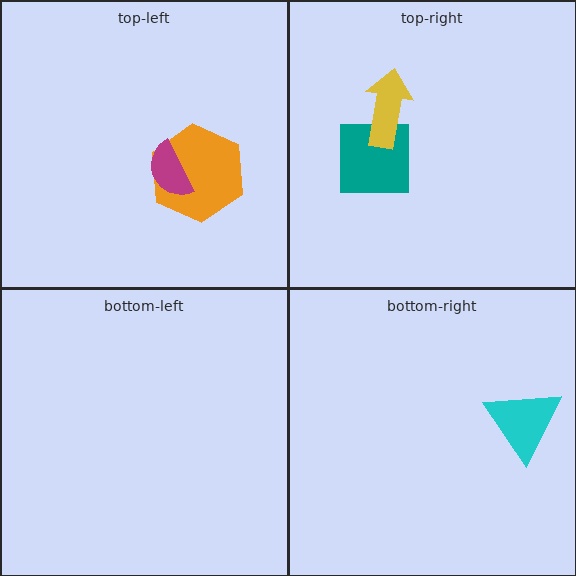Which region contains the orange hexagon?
The top-left region.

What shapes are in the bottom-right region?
The cyan triangle.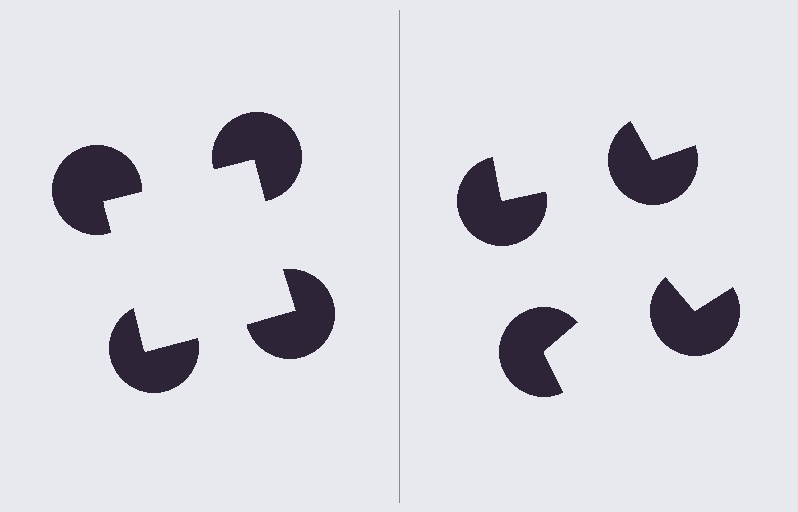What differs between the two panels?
The pac-man discs are positioned identically on both sides; only the wedge orientations differ. On the left they align to a square; on the right they are misaligned.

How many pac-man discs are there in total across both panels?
8 — 4 on each side.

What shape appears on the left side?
An illusory square.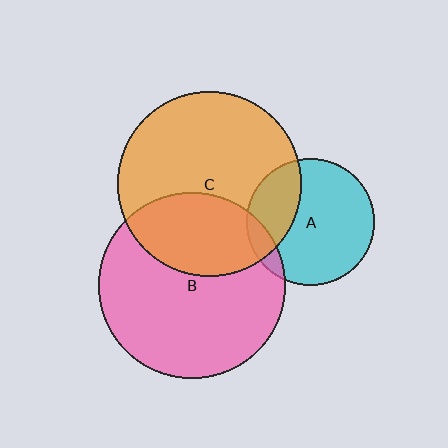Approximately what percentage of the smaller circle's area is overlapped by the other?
Approximately 10%.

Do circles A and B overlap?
Yes.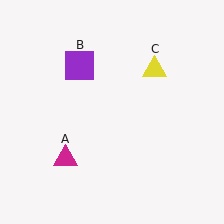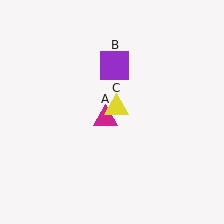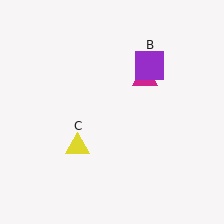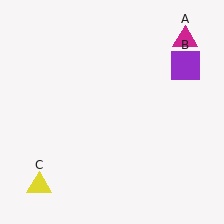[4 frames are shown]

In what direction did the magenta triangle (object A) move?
The magenta triangle (object A) moved up and to the right.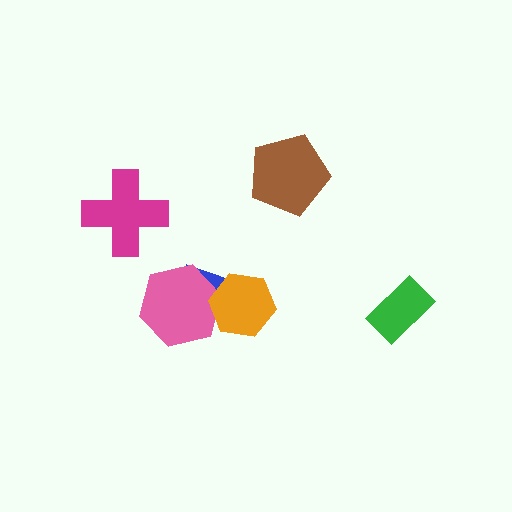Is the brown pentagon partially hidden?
No, no other shape covers it.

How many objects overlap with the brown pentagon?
0 objects overlap with the brown pentagon.